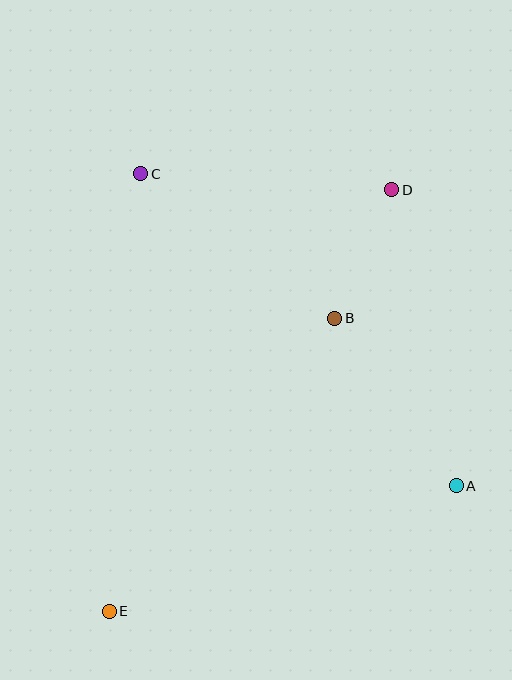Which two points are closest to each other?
Points B and D are closest to each other.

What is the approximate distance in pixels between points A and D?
The distance between A and D is approximately 303 pixels.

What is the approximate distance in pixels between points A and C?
The distance between A and C is approximately 444 pixels.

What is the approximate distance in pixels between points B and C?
The distance between B and C is approximately 242 pixels.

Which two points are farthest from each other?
Points D and E are farthest from each other.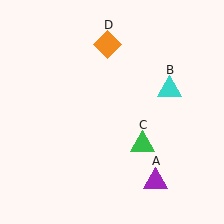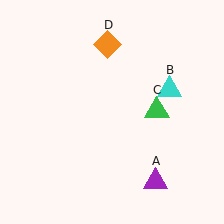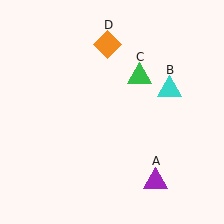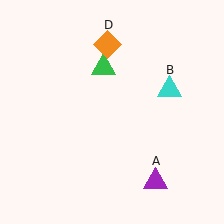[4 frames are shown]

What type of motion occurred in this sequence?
The green triangle (object C) rotated counterclockwise around the center of the scene.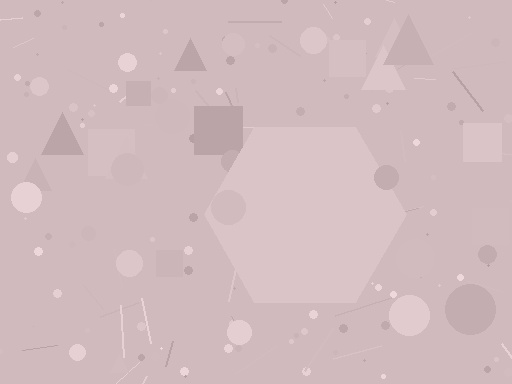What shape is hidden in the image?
A hexagon is hidden in the image.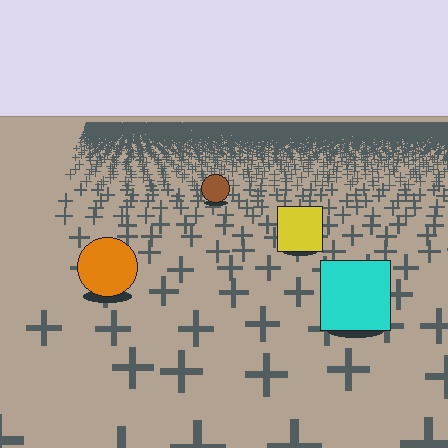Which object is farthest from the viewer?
The brown circle is farthest from the viewer. It appears smaller and the ground texture around it is denser.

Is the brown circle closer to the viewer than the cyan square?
No. The cyan square is closer — you can tell from the texture gradient: the ground texture is coarser near it.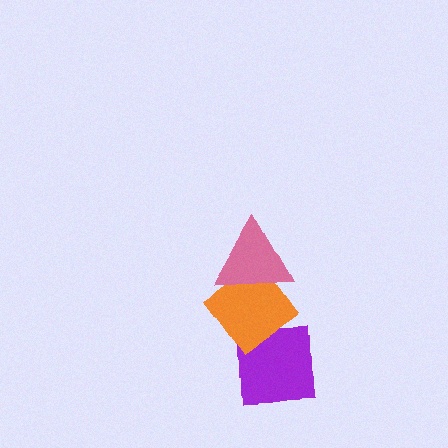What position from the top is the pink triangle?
The pink triangle is 1st from the top.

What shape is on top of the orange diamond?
The pink triangle is on top of the orange diamond.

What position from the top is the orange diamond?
The orange diamond is 2nd from the top.